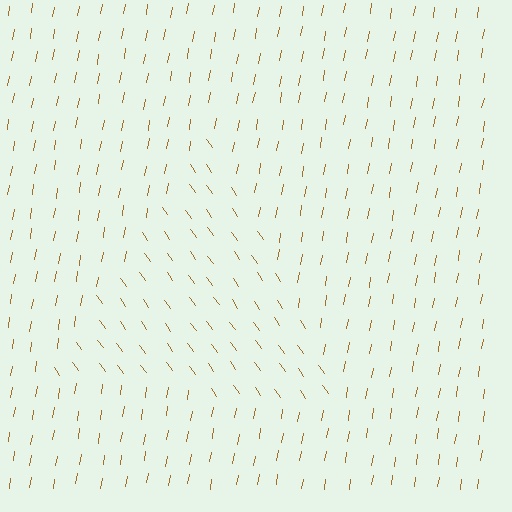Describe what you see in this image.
The image is filled with small brown line segments. A triangle region in the image has lines oriented differently from the surrounding lines, creating a visible texture boundary.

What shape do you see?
I see a triangle.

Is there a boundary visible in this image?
Yes, there is a texture boundary formed by a change in line orientation.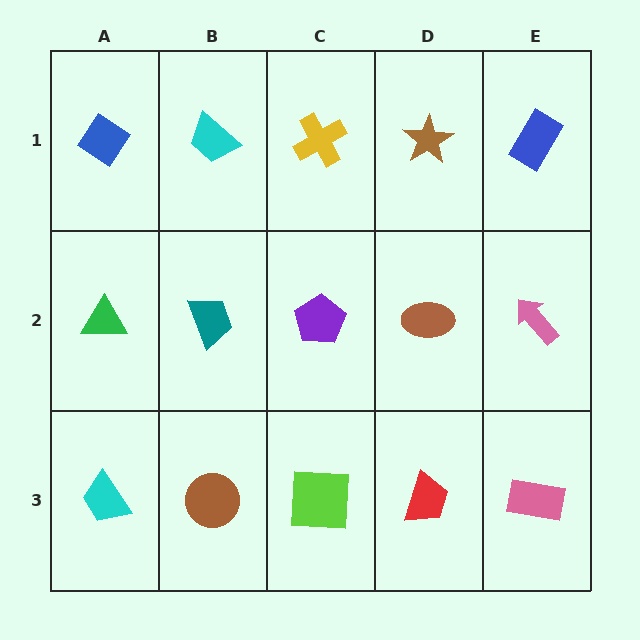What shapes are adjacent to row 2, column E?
A blue rectangle (row 1, column E), a pink rectangle (row 3, column E), a brown ellipse (row 2, column D).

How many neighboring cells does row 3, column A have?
2.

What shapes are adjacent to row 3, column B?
A teal trapezoid (row 2, column B), a cyan trapezoid (row 3, column A), a lime square (row 3, column C).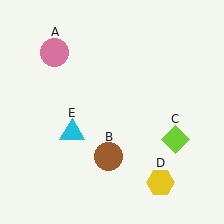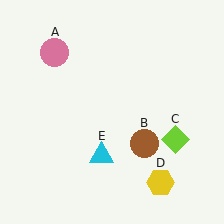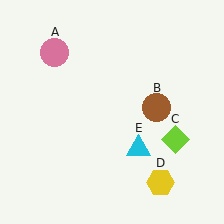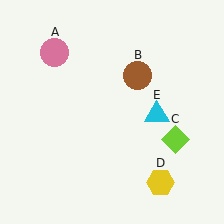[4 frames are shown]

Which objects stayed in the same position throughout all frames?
Pink circle (object A) and lime diamond (object C) and yellow hexagon (object D) remained stationary.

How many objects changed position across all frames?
2 objects changed position: brown circle (object B), cyan triangle (object E).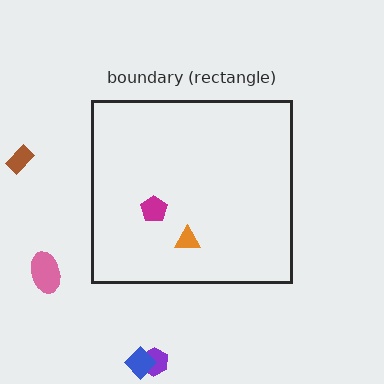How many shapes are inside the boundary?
2 inside, 4 outside.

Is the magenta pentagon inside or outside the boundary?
Inside.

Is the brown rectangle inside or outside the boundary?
Outside.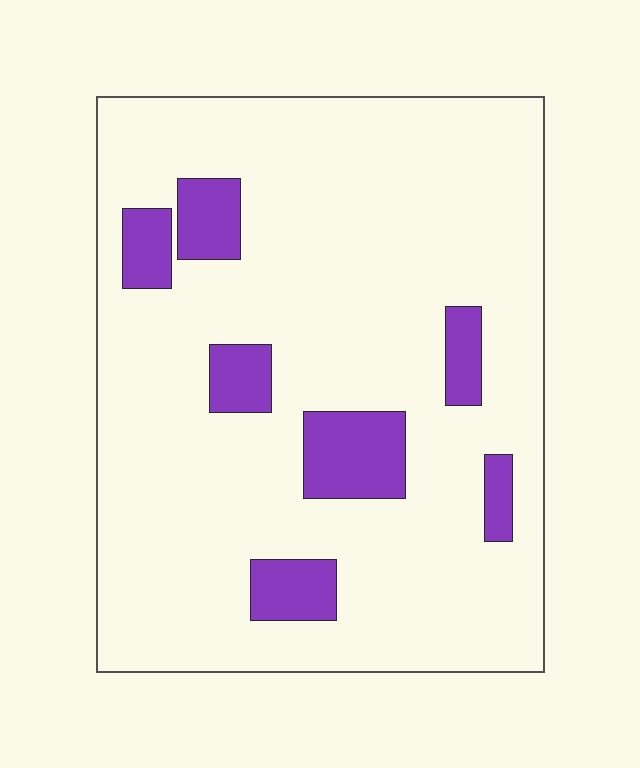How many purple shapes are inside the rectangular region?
7.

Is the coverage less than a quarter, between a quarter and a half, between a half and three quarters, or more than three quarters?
Less than a quarter.